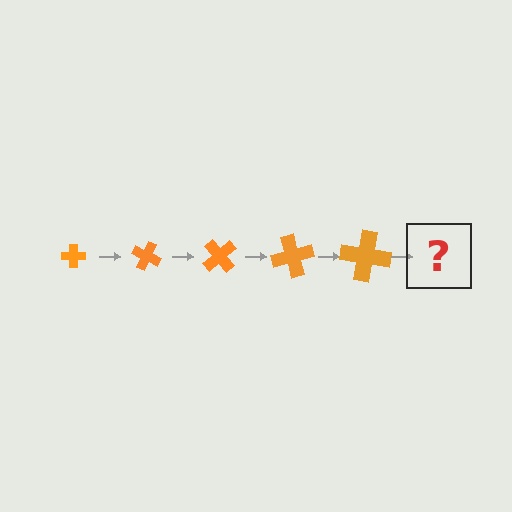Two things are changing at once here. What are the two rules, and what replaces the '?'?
The two rules are that the cross grows larger each step and it rotates 25 degrees each step. The '?' should be a cross, larger than the previous one and rotated 125 degrees from the start.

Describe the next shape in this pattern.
It should be a cross, larger than the previous one and rotated 125 degrees from the start.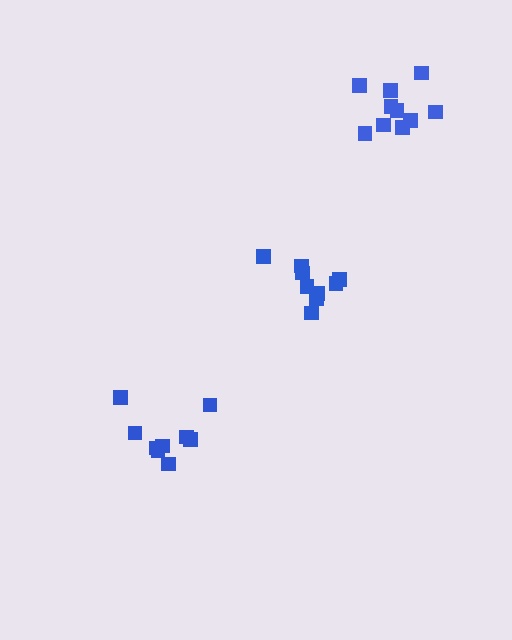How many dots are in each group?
Group 1: 10 dots, Group 2: 9 dots, Group 3: 10 dots (29 total).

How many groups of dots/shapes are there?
There are 3 groups.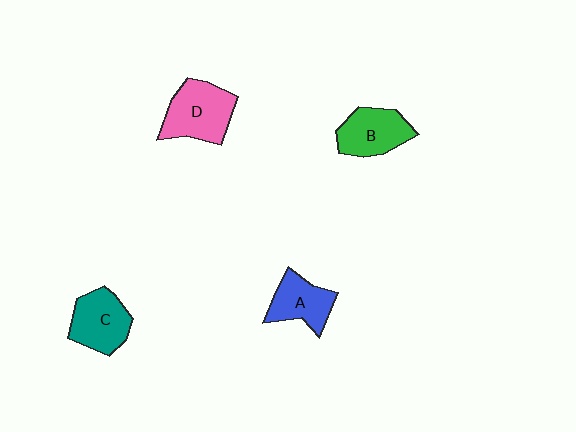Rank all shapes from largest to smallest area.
From largest to smallest: D (pink), C (teal), B (green), A (blue).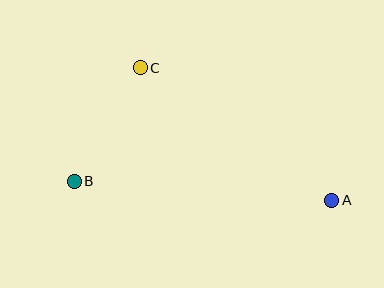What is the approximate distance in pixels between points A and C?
The distance between A and C is approximately 233 pixels.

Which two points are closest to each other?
Points B and C are closest to each other.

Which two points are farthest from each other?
Points A and B are farthest from each other.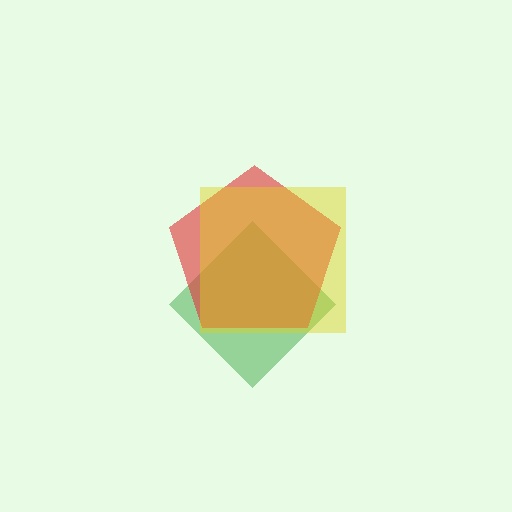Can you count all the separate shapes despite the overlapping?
Yes, there are 3 separate shapes.